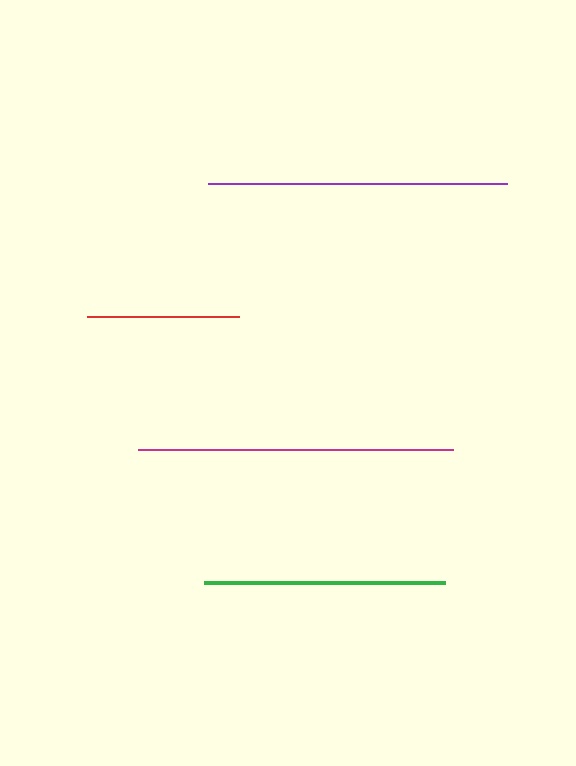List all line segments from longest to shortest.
From longest to shortest: magenta, purple, green, red.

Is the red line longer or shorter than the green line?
The green line is longer than the red line.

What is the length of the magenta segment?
The magenta segment is approximately 315 pixels long.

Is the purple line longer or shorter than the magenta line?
The magenta line is longer than the purple line.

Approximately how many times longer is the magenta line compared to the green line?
The magenta line is approximately 1.3 times the length of the green line.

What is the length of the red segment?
The red segment is approximately 152 pixels long.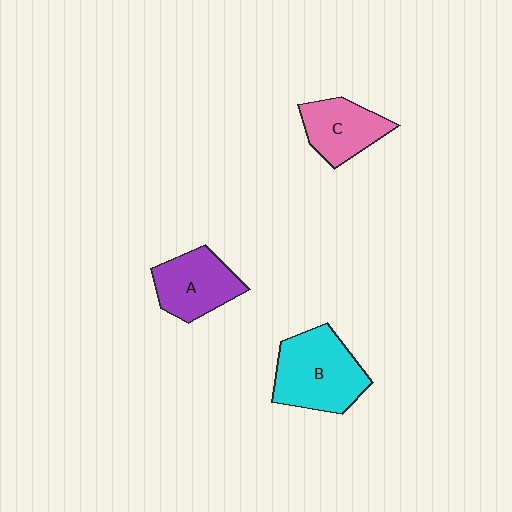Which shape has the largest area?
Shape B (cyan).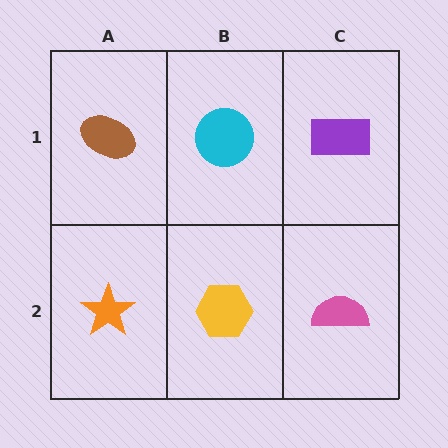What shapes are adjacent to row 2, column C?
A purple rectangle (row 1, column C), a yellow hexagon (row 2, column B).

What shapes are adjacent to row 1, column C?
A pink semicircle (row 2, column C), a cyan circle (row 1, column B).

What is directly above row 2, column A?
A brown ellipse.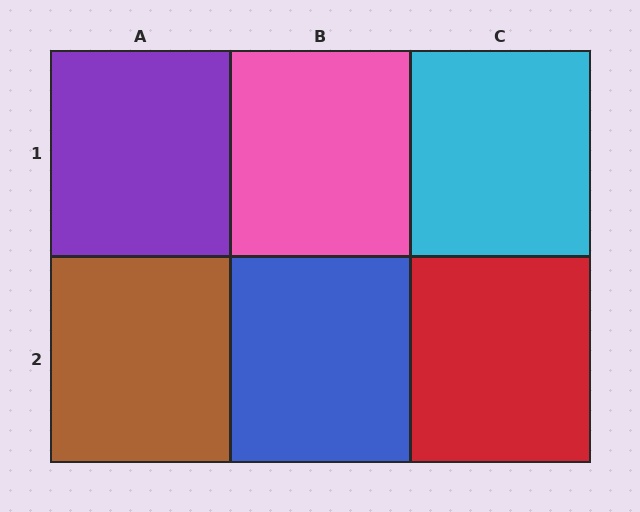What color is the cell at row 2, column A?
Brown.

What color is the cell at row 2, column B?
Blue.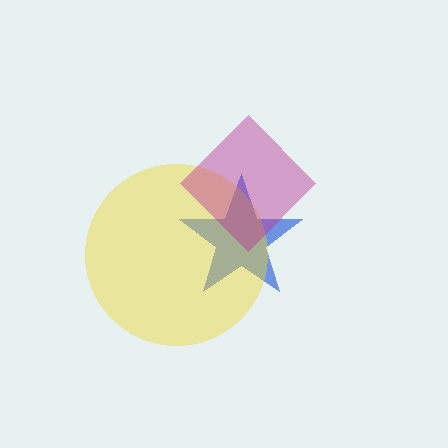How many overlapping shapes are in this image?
There are 3 overlapping shapes in the image.